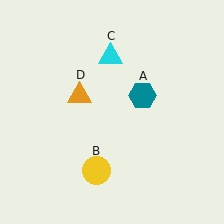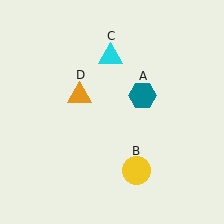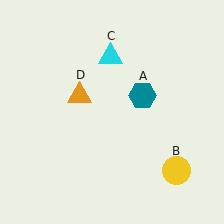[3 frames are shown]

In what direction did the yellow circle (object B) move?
The yellow circle (object B) moved right.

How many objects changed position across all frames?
1 object changed position: yellow circle (object B).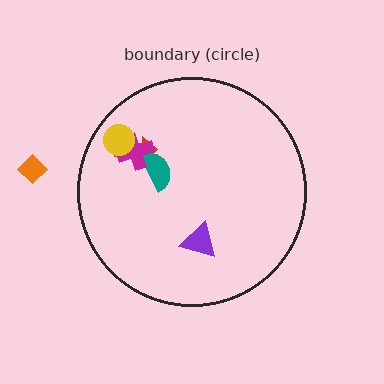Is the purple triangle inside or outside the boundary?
Inside.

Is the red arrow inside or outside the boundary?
Inside.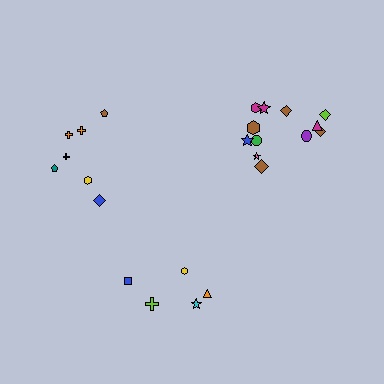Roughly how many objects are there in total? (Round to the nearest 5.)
Roughly 25 objects in total.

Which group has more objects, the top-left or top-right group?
The top-right group.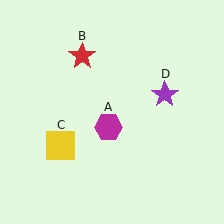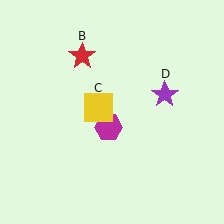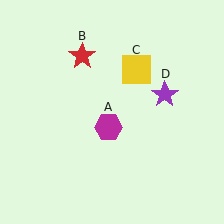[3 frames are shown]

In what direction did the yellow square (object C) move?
The yellow square (object C) moved up and to the right.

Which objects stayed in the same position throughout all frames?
Magenta hexagon (object A) and red star (object B) and purple star (object D) remained stationary.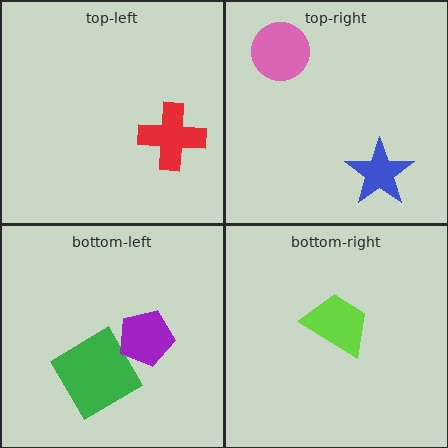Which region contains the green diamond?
The bottom-left region.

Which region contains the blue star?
The top-right region.